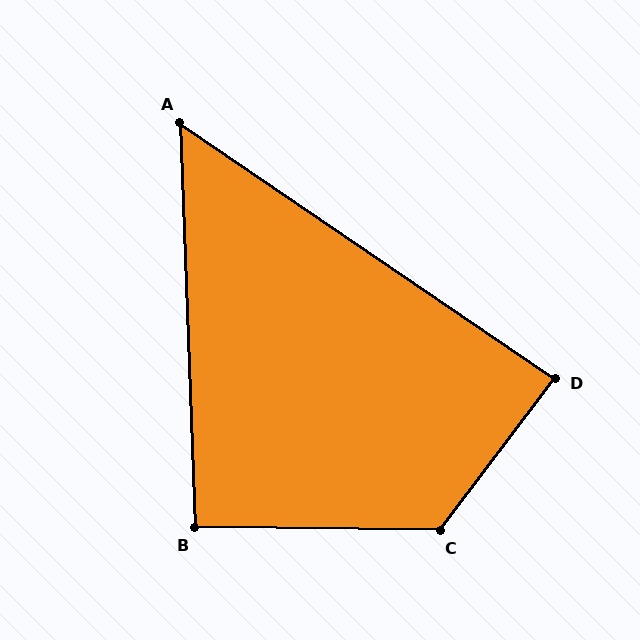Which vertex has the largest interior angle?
C, at approximately 126 degrees.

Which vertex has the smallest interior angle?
A, at approximately 54 degrees.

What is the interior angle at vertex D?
Approximately 87 degrees (approximately right).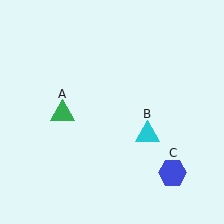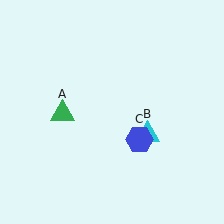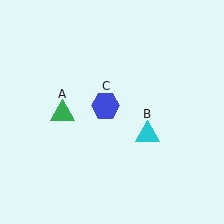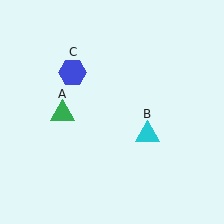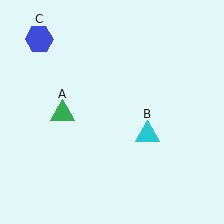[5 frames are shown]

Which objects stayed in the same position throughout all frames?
Green triangle (object A) and cyan triangle (object B) remained stationary.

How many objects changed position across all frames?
1 object changed position: blue hexagon (object C).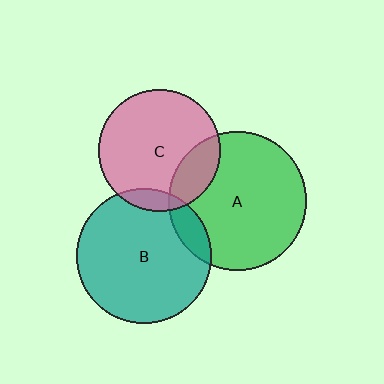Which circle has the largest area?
Circle A (green).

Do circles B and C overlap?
Yes.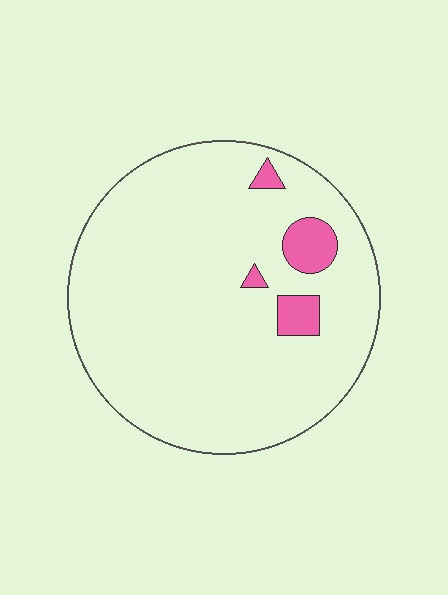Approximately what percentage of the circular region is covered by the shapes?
Approximately 5%.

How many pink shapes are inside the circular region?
4.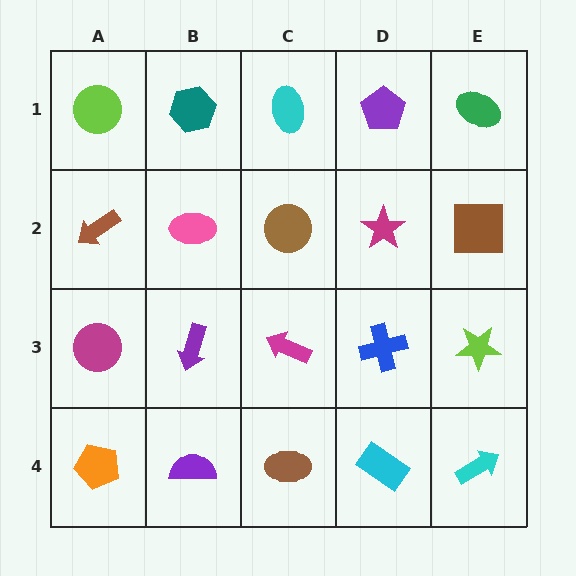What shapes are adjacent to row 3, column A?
A brown arrow (row 2, column A), an orange pentagon (row 4, column A), a purple arrow (row 3, column B).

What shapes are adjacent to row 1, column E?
A brown square (row 2, column E), a purple pentagon (row 1, column D).